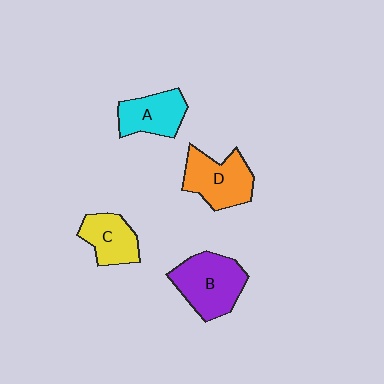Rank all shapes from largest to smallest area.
From largest to smallest: B (purple), D (orange), A (cyan), C (yellow).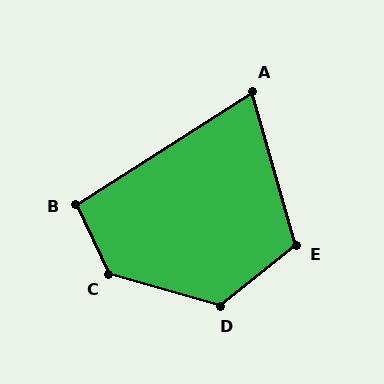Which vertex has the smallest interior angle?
A, at approximately 73 degrees.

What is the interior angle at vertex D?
Approximately 126 degrees (obtuse).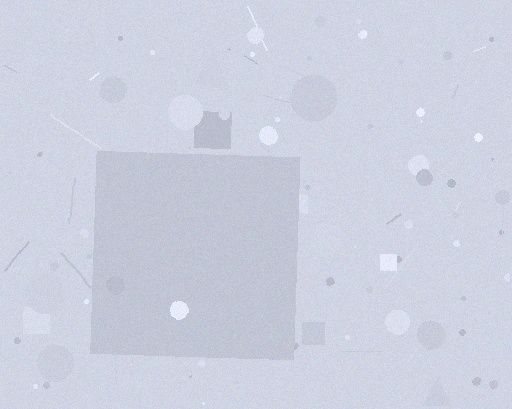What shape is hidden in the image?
A square is hidden in the image.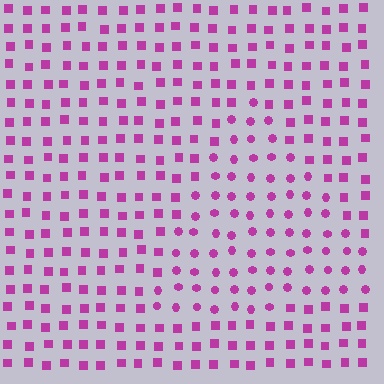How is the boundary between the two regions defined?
The boundary is defined by a change in element shape: circles inside vs. squares outside. All elements share the same color and spacing.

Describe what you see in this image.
The image is filled with small magenta elements arranged in a uniform grid. A triangle-shaped region contains circles, while the surrounding area contains squares. The boundary is defined purely by the change in element shape.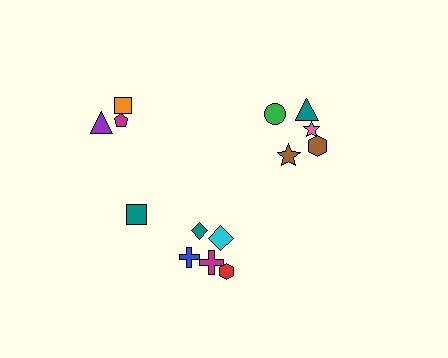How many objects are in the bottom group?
There are 6 objects.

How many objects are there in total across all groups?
There are 14 objects.